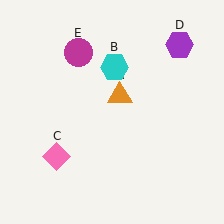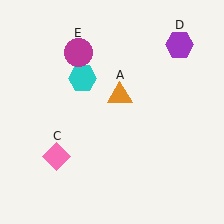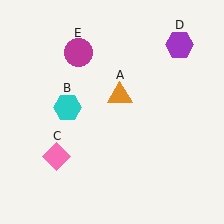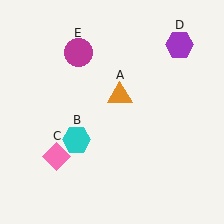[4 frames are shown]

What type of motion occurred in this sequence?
The cyan hexagon (object B) rotated counterclockwise around the center of the scene.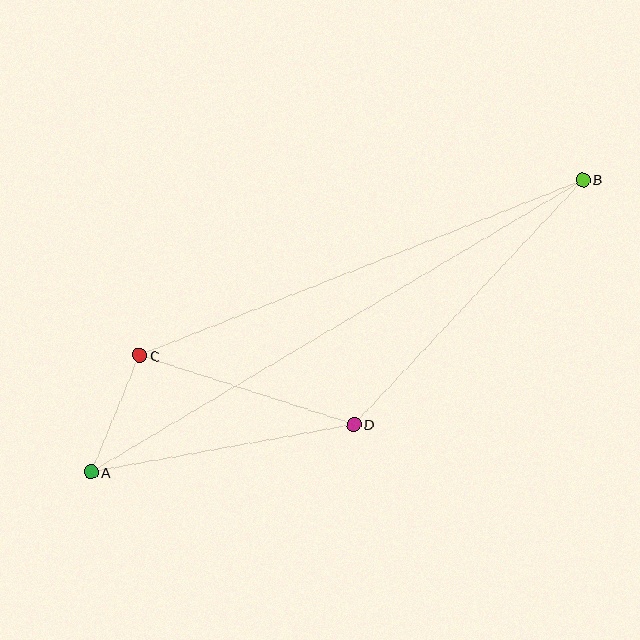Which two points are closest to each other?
Points A and C are closest to each other.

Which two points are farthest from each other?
Points A and B are farthest from each other.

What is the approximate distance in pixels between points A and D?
The distance between A and D is approximately 267 pixels.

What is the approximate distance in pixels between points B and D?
The distance between B and D is approximately 335 pixels.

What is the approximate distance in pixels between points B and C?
The distance between B and C is approximately 477 pixels.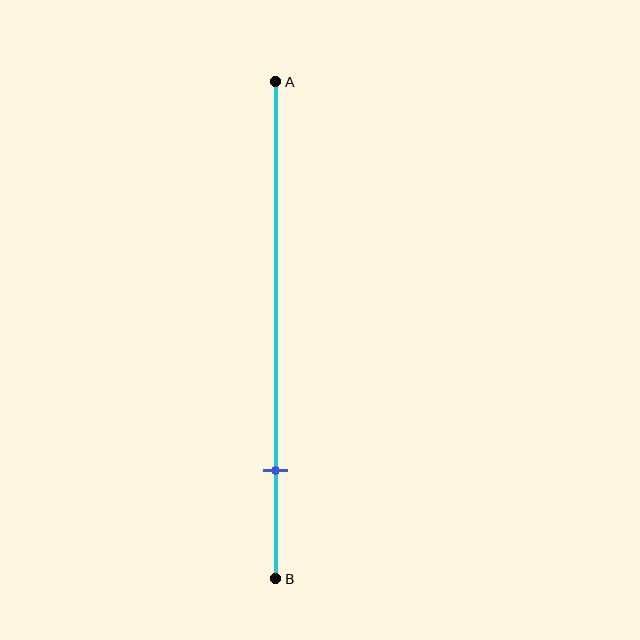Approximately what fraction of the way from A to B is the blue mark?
The blue mark is approximately 80% of the way from A to B.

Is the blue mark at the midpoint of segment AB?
No, the mark is at about 80% from A, not at the 50% midpoint.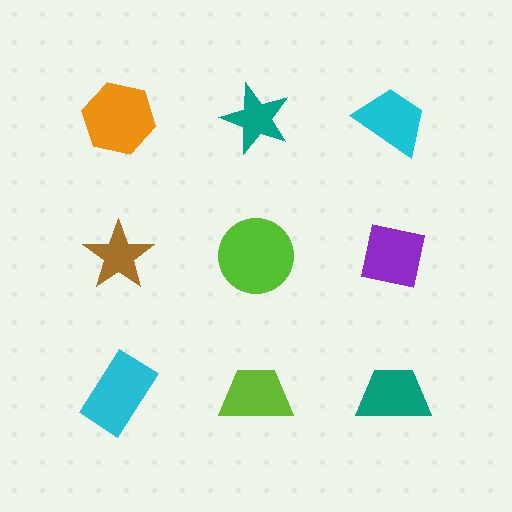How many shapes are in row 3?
3 shapes.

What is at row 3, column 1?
A cyan rectangle.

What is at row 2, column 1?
A brown star.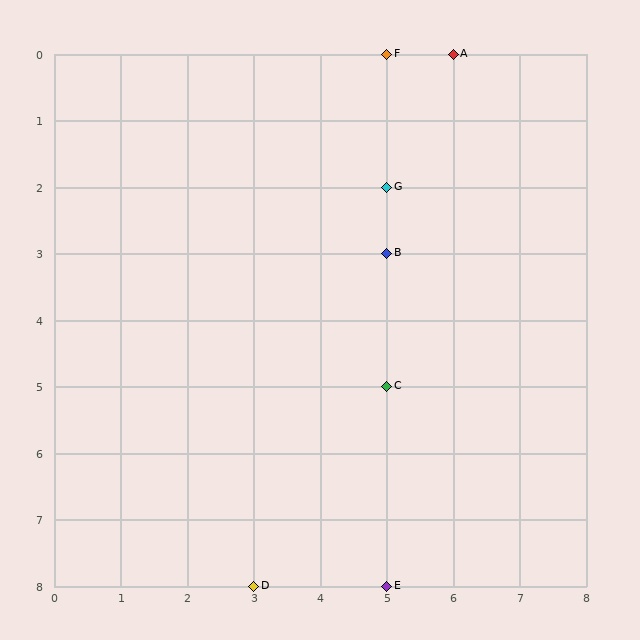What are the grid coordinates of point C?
Point C is at grid coordinates (5, 5).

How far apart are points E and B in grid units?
Points E and B are 5 rows apart.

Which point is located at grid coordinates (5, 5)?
Point C is at (5, 5).